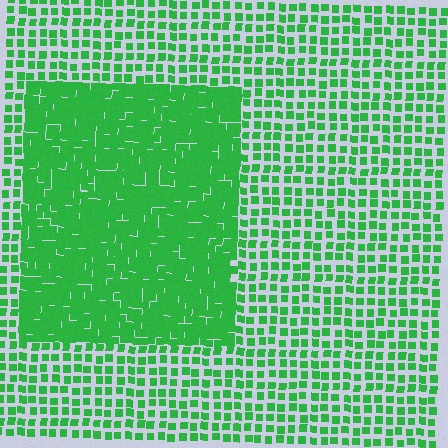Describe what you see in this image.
The image contains small green elements arranged at two different densities. A rectangle-shaped region is visible where the elements are more densely packed than the surrounding area.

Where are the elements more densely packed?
The elements are more densely packed inside the rectangle boundary.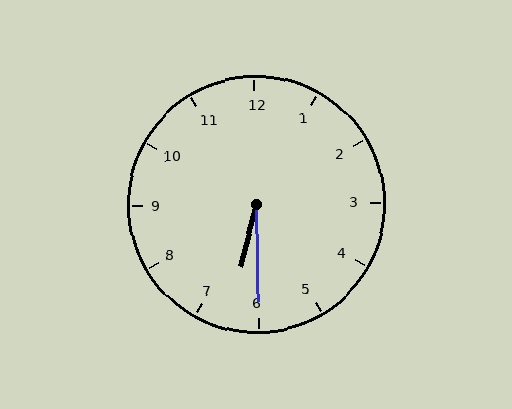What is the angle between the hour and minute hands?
Approximately 15 degrees.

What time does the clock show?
6:30.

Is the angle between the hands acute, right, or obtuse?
It is acute.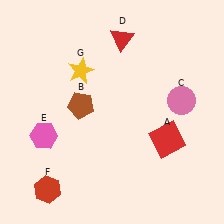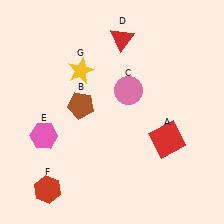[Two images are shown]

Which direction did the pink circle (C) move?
The pink circle (C) moved left.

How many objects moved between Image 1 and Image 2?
1 object moved between the two images.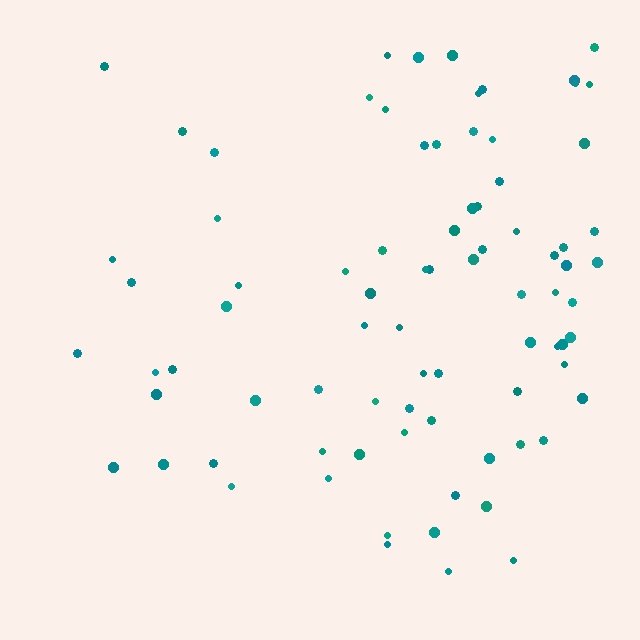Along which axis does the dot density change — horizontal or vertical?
Horizontal.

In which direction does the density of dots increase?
From left to right, with the right side densest.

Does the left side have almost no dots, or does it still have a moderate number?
Still a moderate number, just noticeably fewer than the right.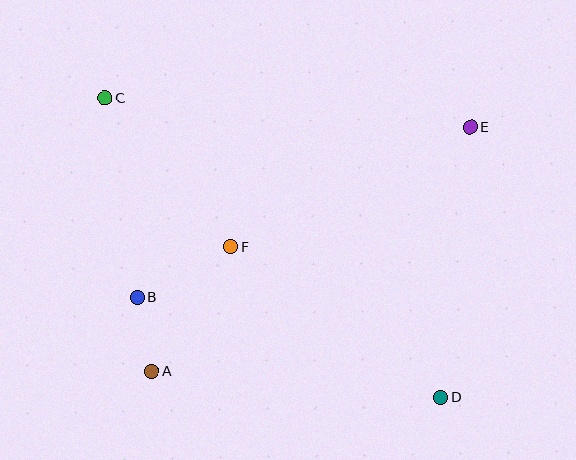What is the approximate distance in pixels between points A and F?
The distance between A and F is approximately 148 pixels.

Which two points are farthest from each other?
Points C and D are farthest from each other.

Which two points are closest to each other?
Points A and B are closest to each other.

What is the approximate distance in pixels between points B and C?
The distance between B and C is approximately 201 pixels.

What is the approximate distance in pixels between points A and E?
The distance between A and E is approximately 402 pixels.